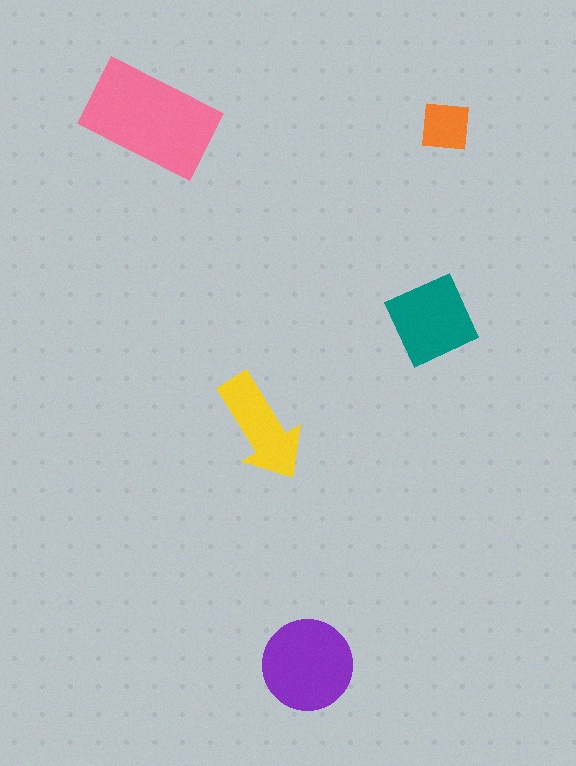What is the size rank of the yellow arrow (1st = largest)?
4th.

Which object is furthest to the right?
The orange square is rightmost.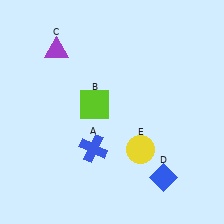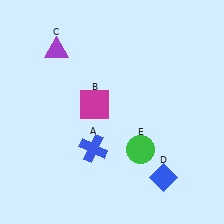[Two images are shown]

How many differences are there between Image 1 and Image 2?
There are 2 differences between the two images.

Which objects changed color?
B changed from lime to magenta. E changed from yellow to green.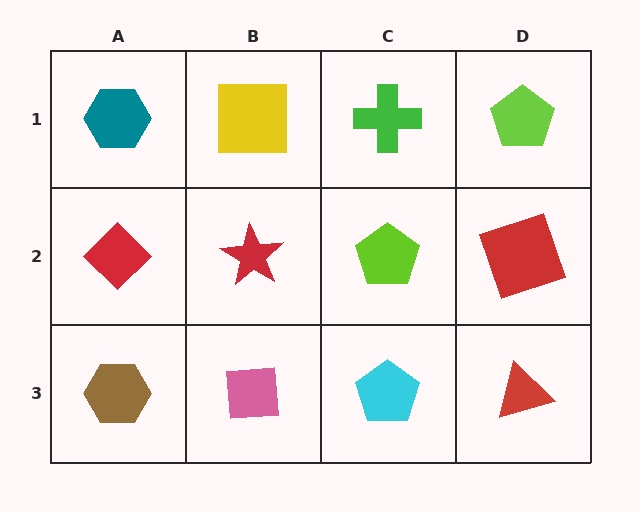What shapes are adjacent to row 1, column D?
A red square (row 2, column D), a green cross (row 1, column C).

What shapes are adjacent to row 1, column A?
A red diamond (row 2, column A), a yellow square (row 1, column B).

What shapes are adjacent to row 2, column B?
A yellow square (row 1, column B), a pink square (row 3, column B), a red diamond (row 2, column A), a lime pentagon (row 2, column C).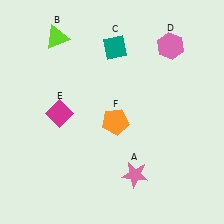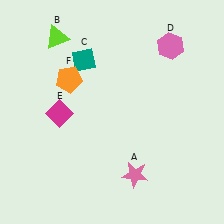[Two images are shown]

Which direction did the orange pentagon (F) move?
The orange pentagon (F) moved left.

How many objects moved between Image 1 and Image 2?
2 objects moved between the two images.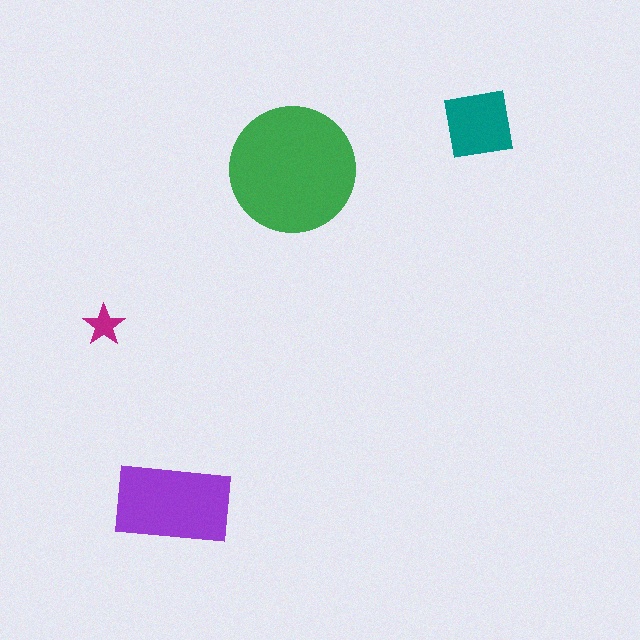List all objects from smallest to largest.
The magenta star, the teal square, the purple rectangle, the green circle.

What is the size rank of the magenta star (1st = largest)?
4th.